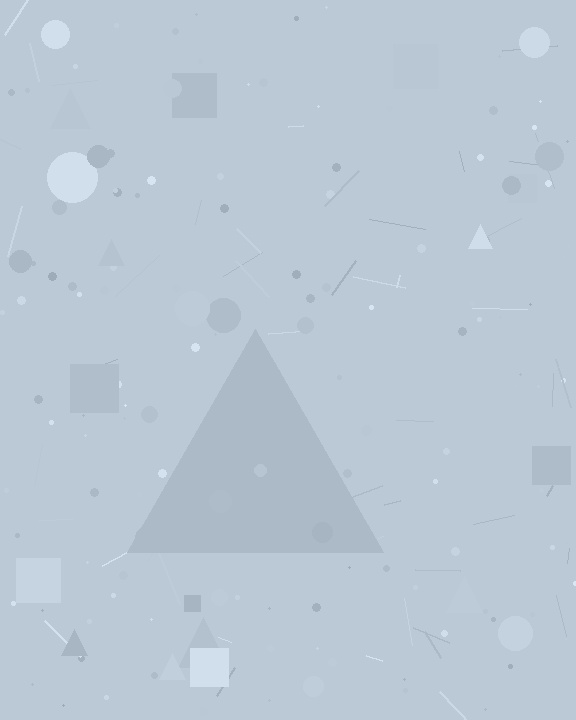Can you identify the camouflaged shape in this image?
The camouflaged shape is a triangle.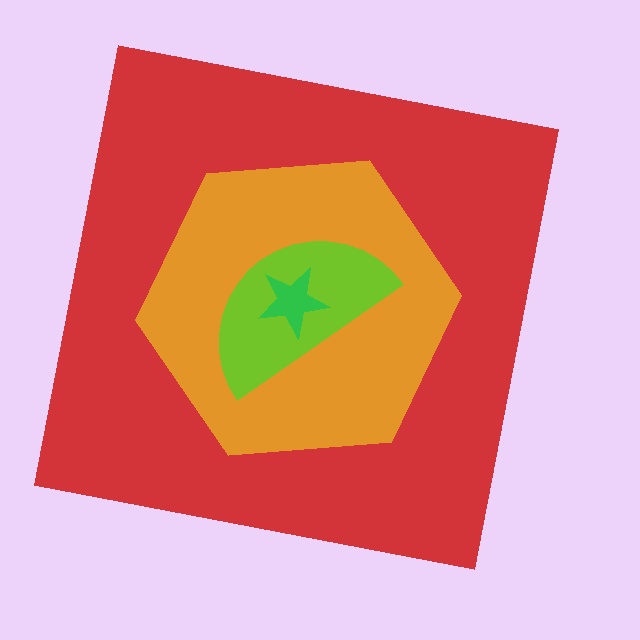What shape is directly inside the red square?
The orange hexagon.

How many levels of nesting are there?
4.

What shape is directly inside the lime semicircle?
The green star.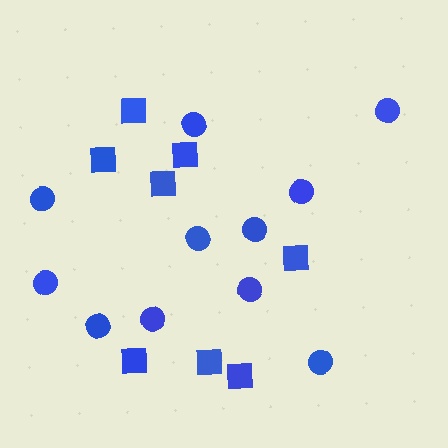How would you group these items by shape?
There are 2 groups: one group of squares (8) and one group of circles (11).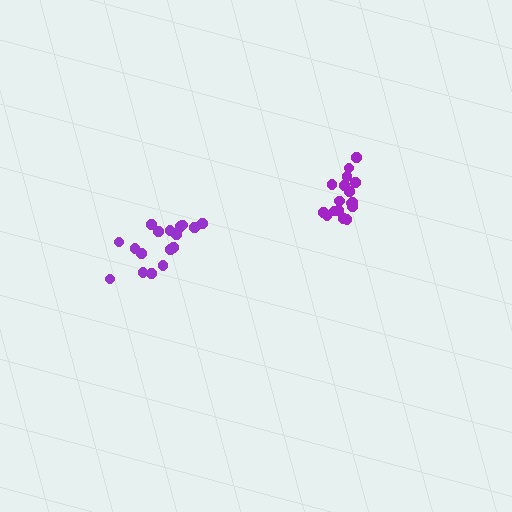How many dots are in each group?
Group 1: 17 dots, Group 2: 17 dots (34 total).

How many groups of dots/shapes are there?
There are 2 groups.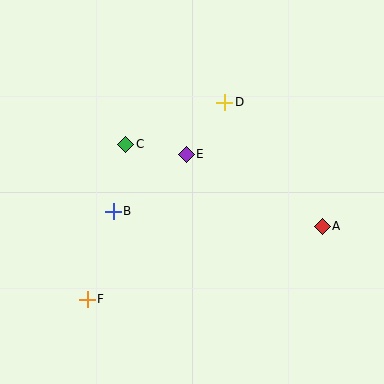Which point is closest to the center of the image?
Point E at (186, 154) is closest to the center.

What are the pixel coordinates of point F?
Point F is at (87, 299).